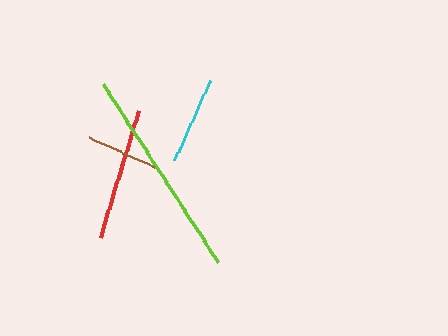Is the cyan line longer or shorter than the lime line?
The lime line is longer than the cyan line.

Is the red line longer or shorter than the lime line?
The lime line is longer than the red line.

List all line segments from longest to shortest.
From longest to shortest: lime, red, cyan, brown.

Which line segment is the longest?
The lime line is the longest at approximately 213 pixels.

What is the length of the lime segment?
The lime segment is approximately 213 pixels long.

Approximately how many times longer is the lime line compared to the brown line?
The lime line is approximately 3.0 times the length of the brown line.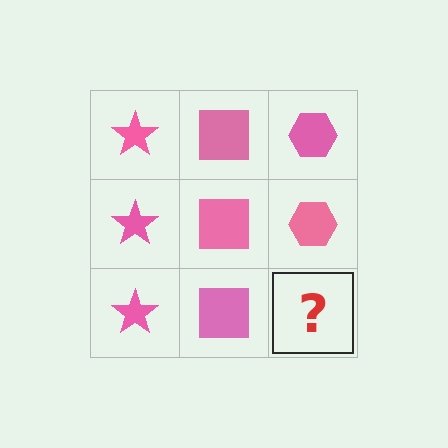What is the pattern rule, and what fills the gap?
The rule is that each column has a consistent shape. The gap should be filled with a pink hexagon.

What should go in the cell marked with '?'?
The missing cell should contain a pink hexagon.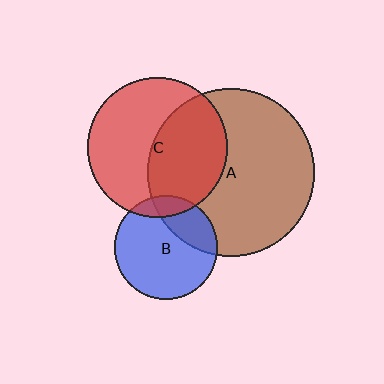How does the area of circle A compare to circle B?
Approximately 2.6 times.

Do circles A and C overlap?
Yes.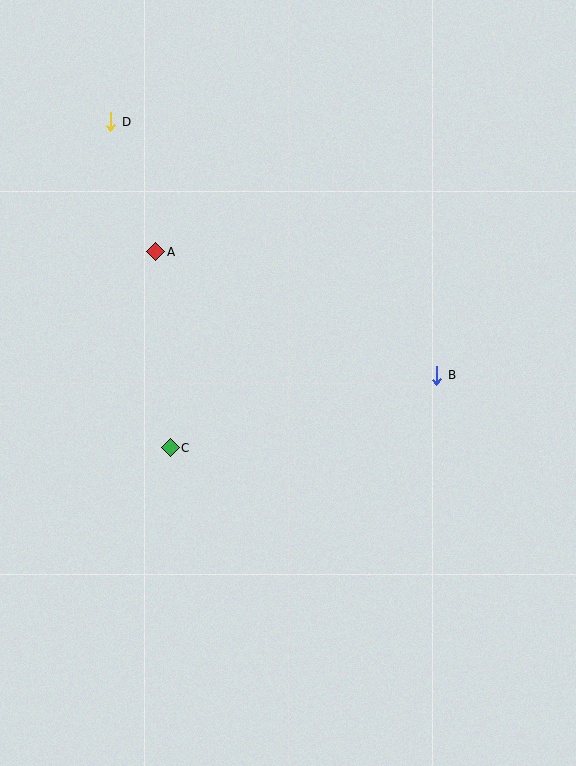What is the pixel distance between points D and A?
The distance between D and A is 138 pixels.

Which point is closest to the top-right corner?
Point B is closest to the top-right corner.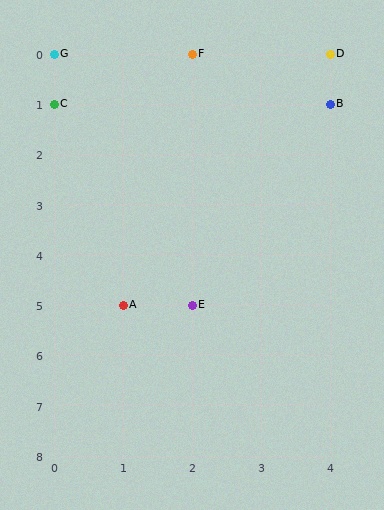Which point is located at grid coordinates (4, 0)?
Point D is at (4, 0).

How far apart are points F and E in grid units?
Points F and E are 5 rows apart.